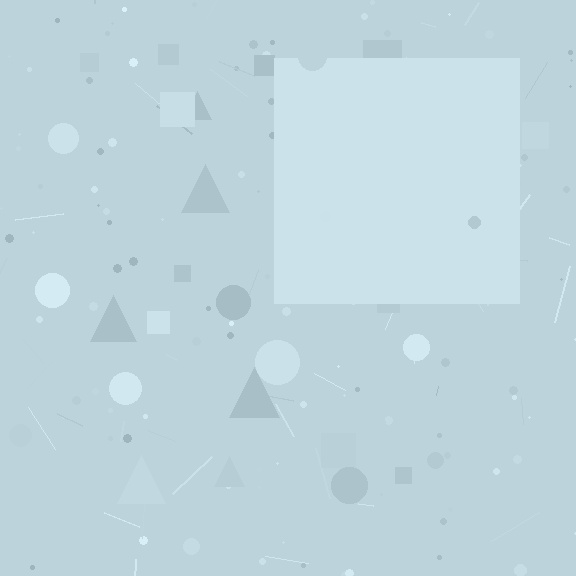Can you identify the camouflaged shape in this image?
The camouflaged shape is a square.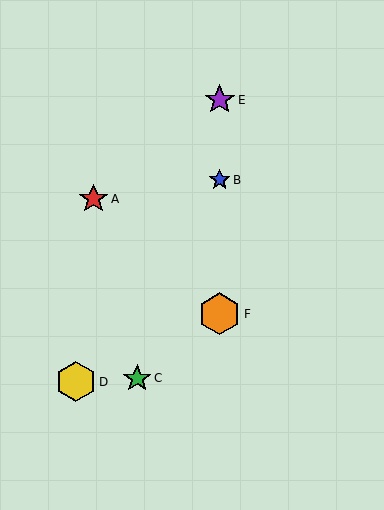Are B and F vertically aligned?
Yes, both are at x≈220.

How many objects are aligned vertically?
3 objects (B, E, F) are aligned vertically.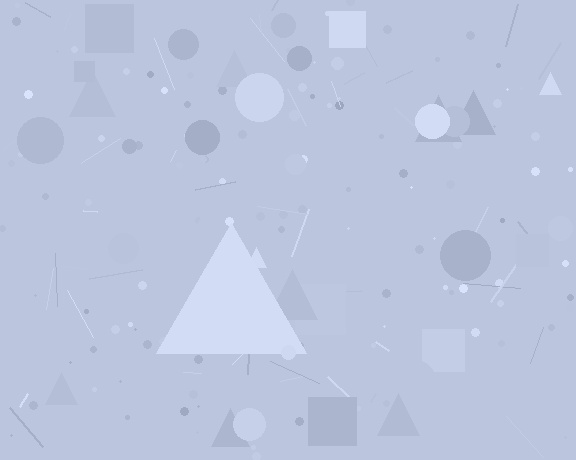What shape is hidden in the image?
A triangle is hidden in the image.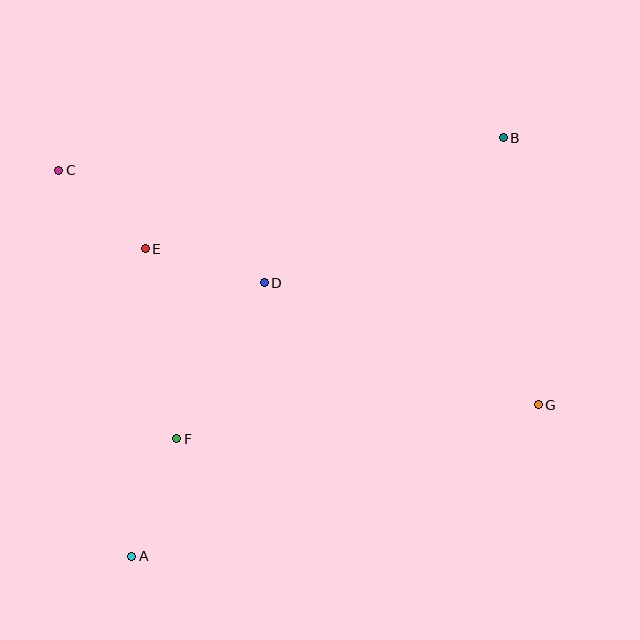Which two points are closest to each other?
Points C and E are closest to each other.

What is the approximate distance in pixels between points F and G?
The distance between F and G is approximately 363 pixels.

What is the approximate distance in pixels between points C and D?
The distance between C and D is approximately 234 pixels.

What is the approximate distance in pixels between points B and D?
The distance between B and D is approximately 280 pixels.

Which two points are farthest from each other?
Points A and B are farthest from each other.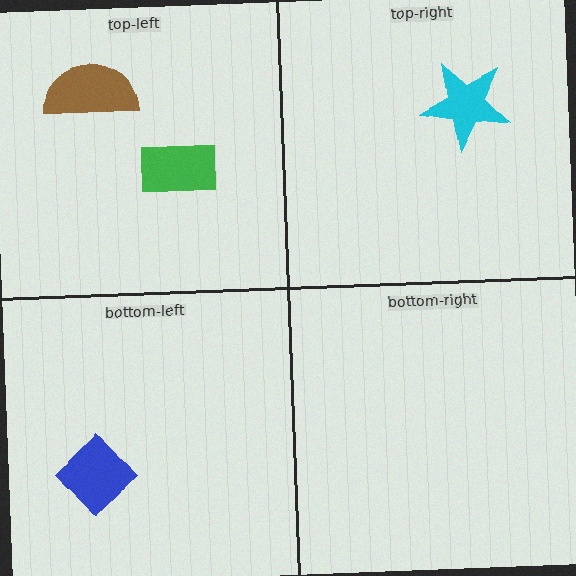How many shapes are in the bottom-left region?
1.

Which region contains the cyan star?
The top-right region.